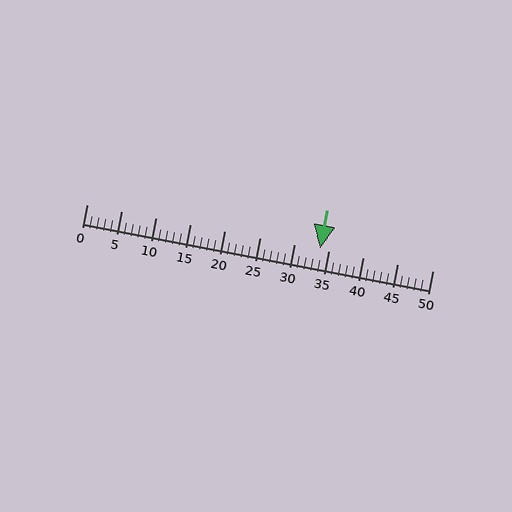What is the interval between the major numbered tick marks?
The major tick marks are spaced 5 units apart.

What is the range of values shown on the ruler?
The ruler shows values from 0 to 50.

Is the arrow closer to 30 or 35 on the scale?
The arrow is closer to 35.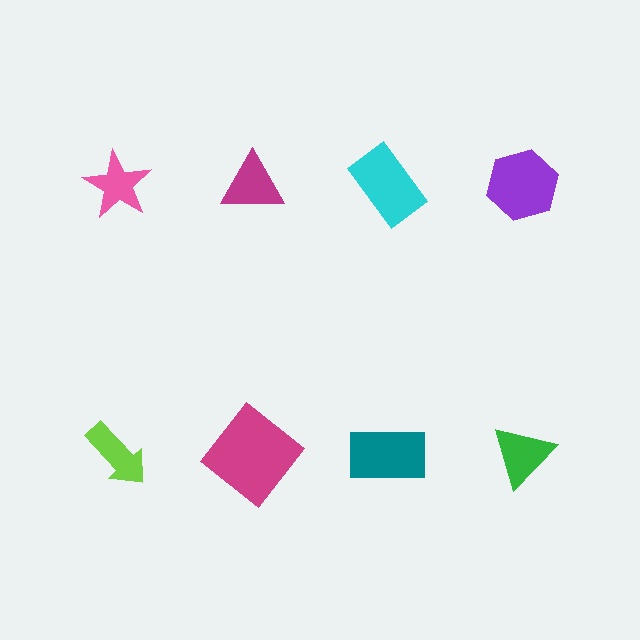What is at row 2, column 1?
A lime arrow.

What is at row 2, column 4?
A green triangle.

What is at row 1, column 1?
A pink star.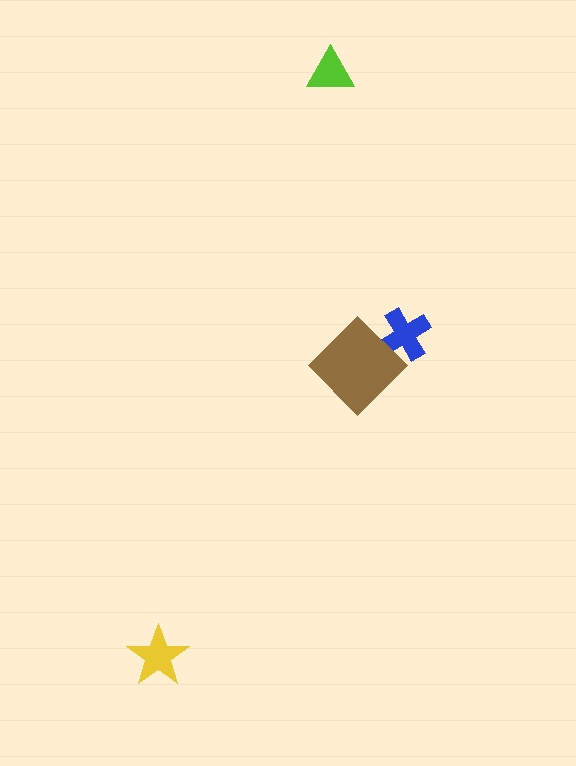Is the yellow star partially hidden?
No, no other shape covers it.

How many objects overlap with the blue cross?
1 object overlaps with the blue cross.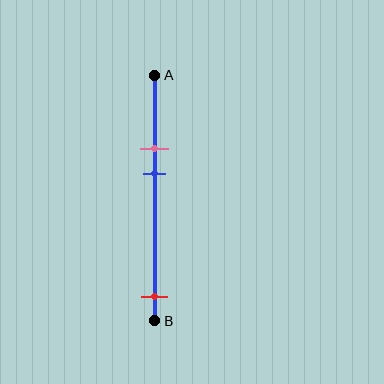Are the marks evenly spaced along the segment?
No, the marks are not evenly spaced.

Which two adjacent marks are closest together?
The pink and blue marks are the closest adjacent pair.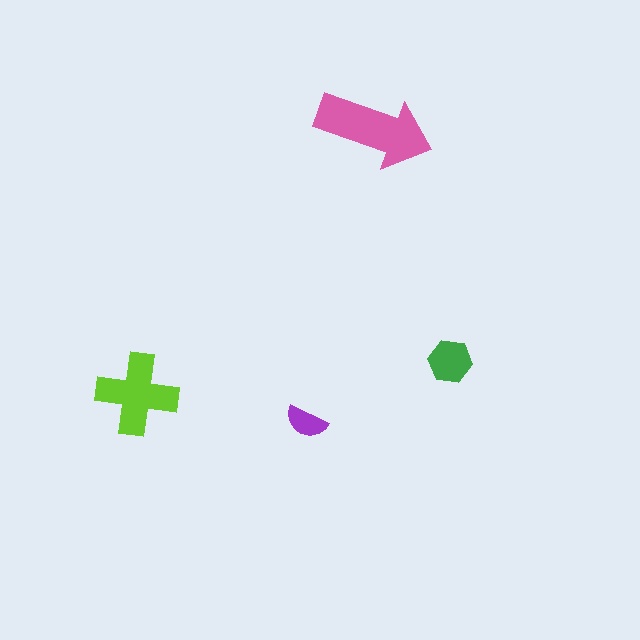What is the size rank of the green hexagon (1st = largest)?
3rd.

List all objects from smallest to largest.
The purple semicircle, the green hexagon, the lime cross, the pink arrow.